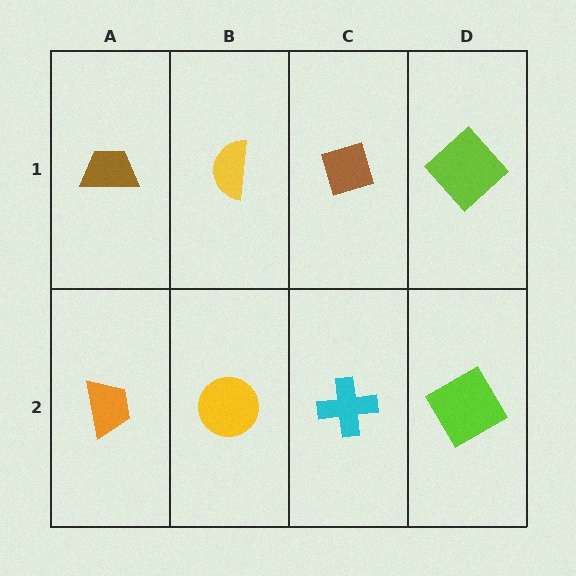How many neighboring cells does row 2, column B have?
3.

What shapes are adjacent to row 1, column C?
A cyan cross (row 2, column C), a yellow semicircle (row 1, column B), a lime diamond (row 1, column D).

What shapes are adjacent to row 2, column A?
A brown trapezoid (row 1, column A), a yellow circle (row 2, column B).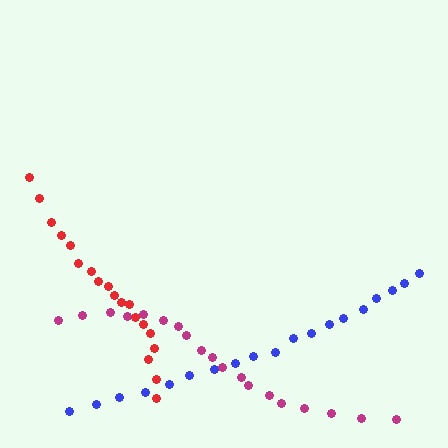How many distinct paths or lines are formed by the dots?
There are 3 distinct paths.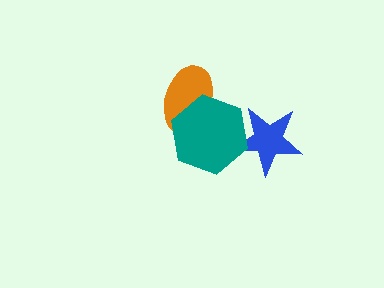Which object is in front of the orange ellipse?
The teal hexagon is in front of the orange ellipse.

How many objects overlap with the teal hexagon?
2 objects overlap with the teal hexagon.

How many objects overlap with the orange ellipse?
1 object overlaps with the orange ellipse.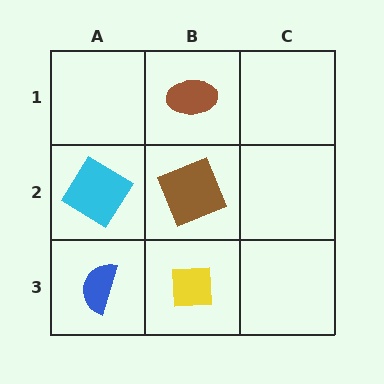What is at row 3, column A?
A blue semicircle.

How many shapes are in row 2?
2 shapes.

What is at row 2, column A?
A cyan diamond.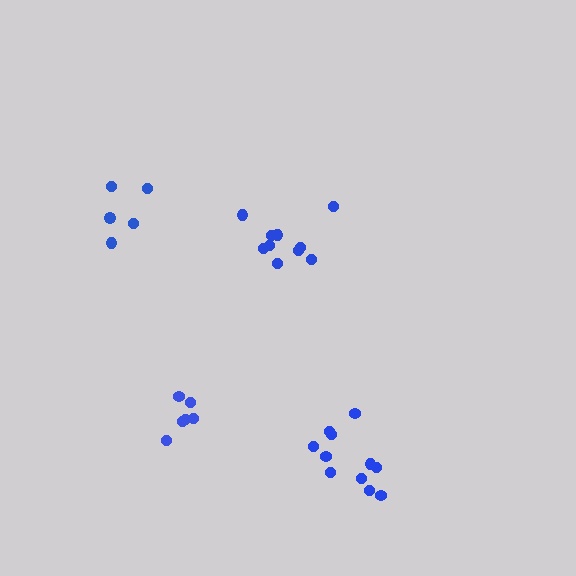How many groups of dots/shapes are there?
There are 4 groups.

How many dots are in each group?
Group 1: 10 dots, Group 2: 6 dots, Group 3: 11 dots, Group 4: 5 dots (32 total).